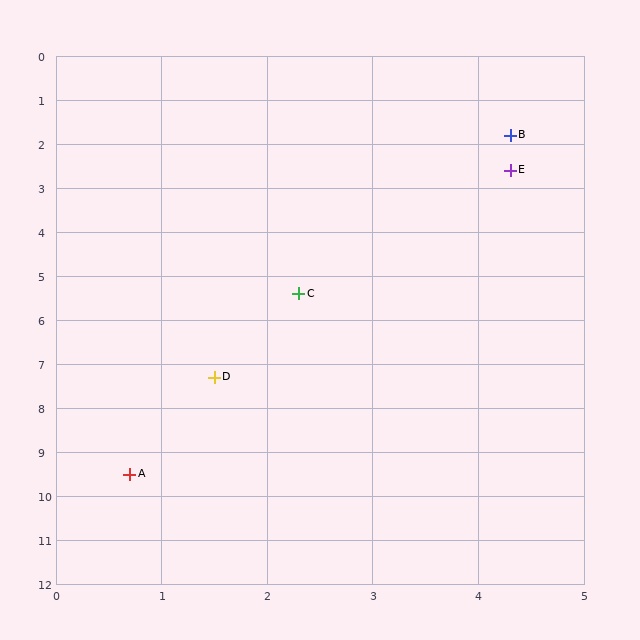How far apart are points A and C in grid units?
Points A and C are about 4.4 grid units apart.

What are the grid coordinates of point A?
Point A is at approximately (0.7, 9.5).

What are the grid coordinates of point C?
Point C is at approximately (2.3, 5.4).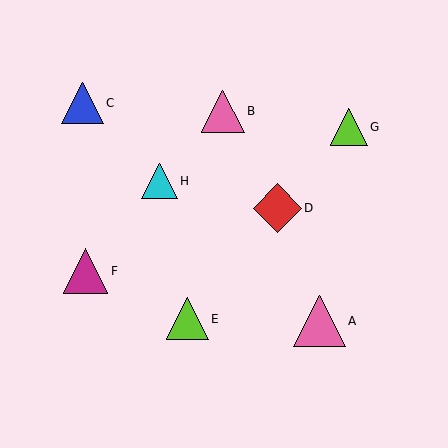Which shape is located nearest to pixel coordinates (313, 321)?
The pink triangle (labeled A) at (320, 321) is nearest to that location.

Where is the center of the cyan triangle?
The center of the cyan triangle is at (160, 181).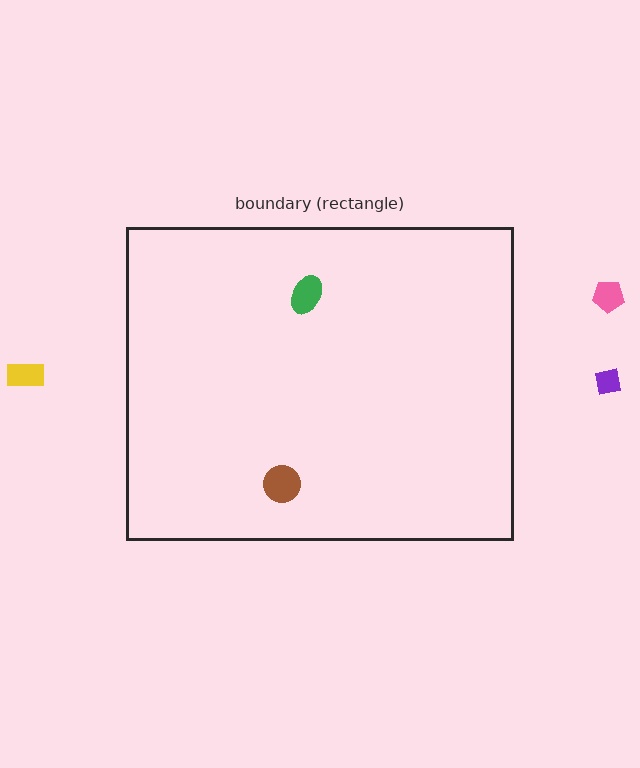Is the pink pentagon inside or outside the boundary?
Outside.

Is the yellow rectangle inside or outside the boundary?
Outside.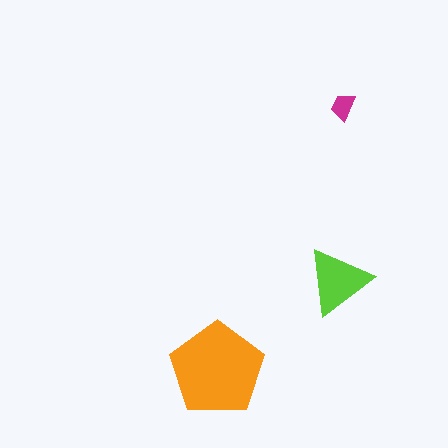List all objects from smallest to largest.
The magenta trapezoid, the lime triangle, the orange pentagon.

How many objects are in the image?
There are 3 objects in the image.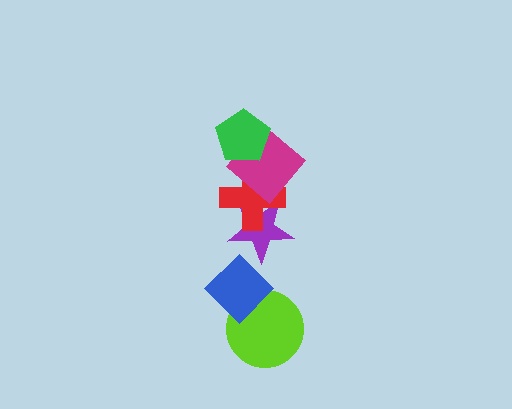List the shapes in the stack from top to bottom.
From top to bottom: the green pentagon, the magenta diamond, the red cross, the purple star, the blue diamond, the lime circle.